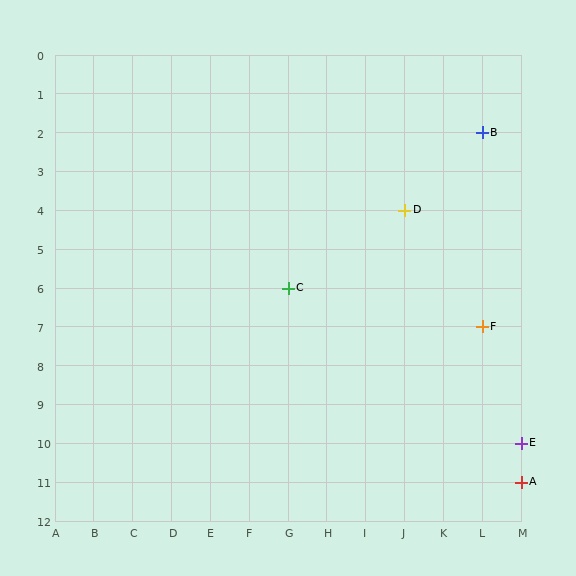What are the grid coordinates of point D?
Point D is at grid coordinates (J, 4).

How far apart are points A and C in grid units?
Points A and C are 6 columns and 5 rows apart (about 7.8 grid units diagonally).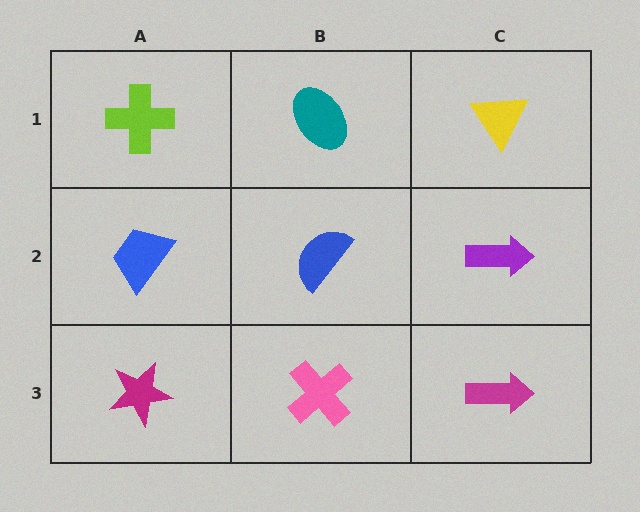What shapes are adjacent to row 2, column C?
A yellow triangle (row 1, column C), a magenta arrow (row 3, column C), a blue semicircle (row 2, column B).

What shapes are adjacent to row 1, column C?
A purple arrow (row 2, column C), a teal ellipse (row 1, column B).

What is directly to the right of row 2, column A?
A blue semicircle.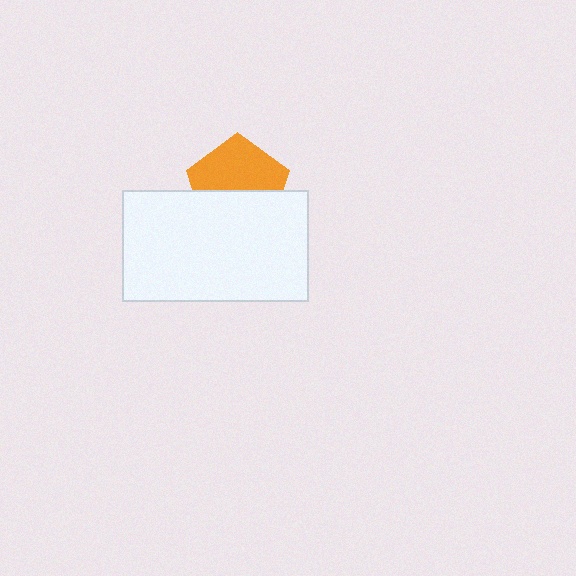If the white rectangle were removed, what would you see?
You would see the complete orange pentagon.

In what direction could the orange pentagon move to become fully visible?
The orange pentagon could move up. That would shift it out from behind the white rectangle entirely.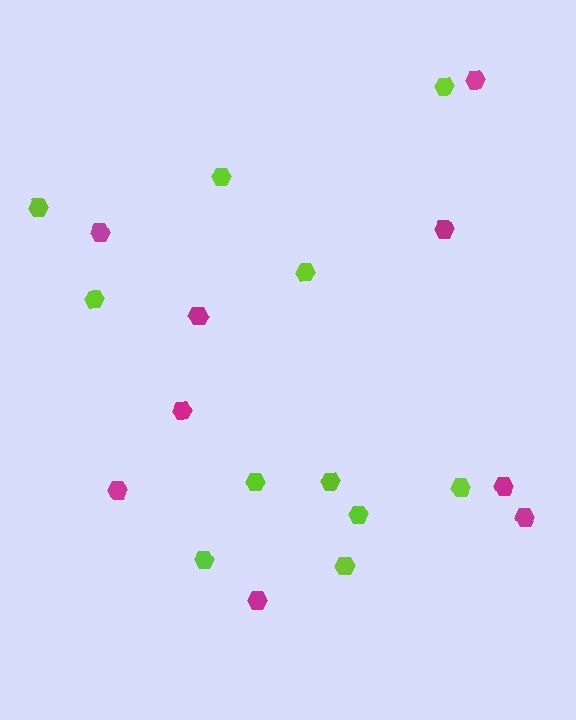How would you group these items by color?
There are 2 groups: one group of magenta hexagons (9) and one group of lime hexagons (11).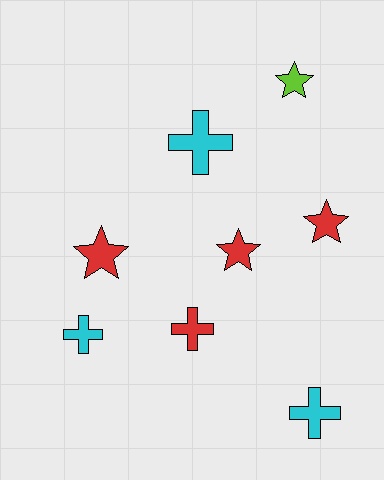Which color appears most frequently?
Red, with 4 objects.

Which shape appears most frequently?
Star, with 4 objects.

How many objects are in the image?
There are 8 objects.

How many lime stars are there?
There is 1 lime star.